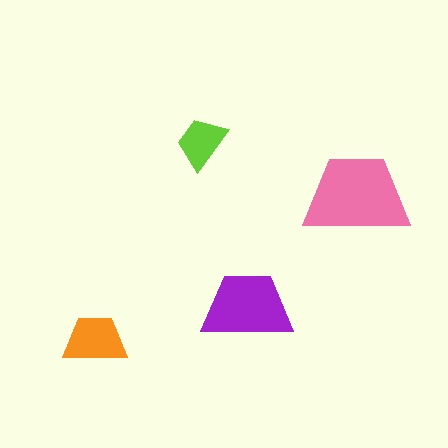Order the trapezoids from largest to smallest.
the pink one, the purple one, the orange one, the lime one.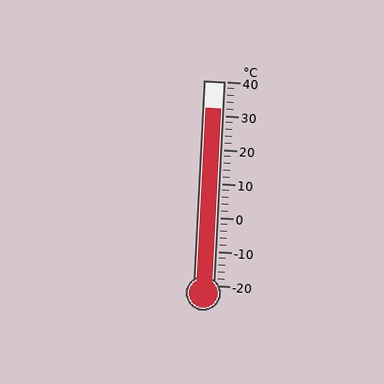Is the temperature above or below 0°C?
The temperature is above 0°C.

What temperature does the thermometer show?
The thermometer shows approximately 32°C.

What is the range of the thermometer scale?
The thermometer scale ranges from -20°C to 40°C.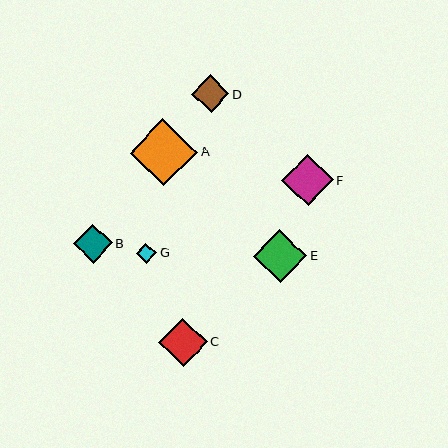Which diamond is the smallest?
Diamond G is the smallest with a size of approximately 20 pixels.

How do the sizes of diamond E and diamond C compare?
Diamond E and diamond C are approximately the same size.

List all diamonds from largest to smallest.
From largest to smallest: A, E, F, C, B, D, G.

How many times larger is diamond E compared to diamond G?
Diamond E is approximately 2.6 times the size of diamond G.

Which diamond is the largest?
Diamond A is the largest with a size of approximately 67 pixels.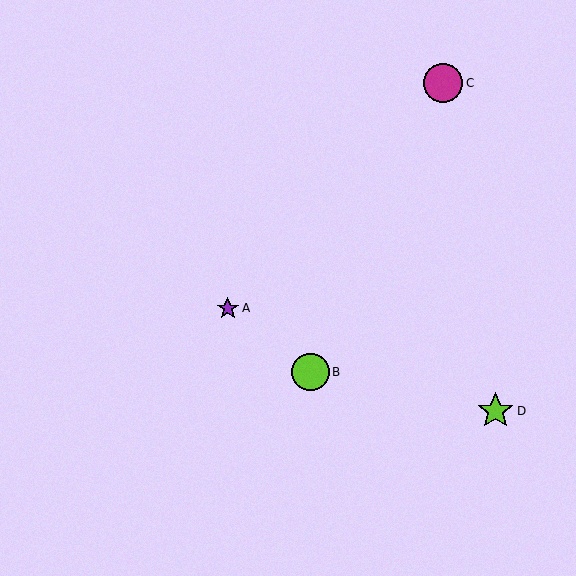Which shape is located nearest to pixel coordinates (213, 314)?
The purple star (labeled A) at (228, 308) is nearest to that location.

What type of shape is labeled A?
Shape A is a purple star.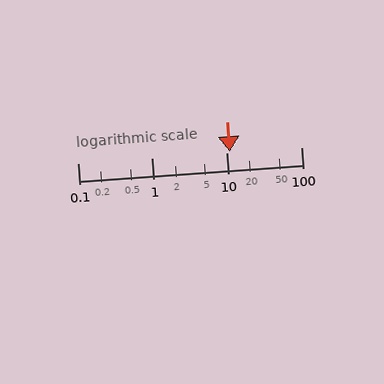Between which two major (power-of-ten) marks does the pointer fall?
The pointer is between 10 and 100.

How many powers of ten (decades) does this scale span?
The scale spans 3 decades, from 0.1 to 100.